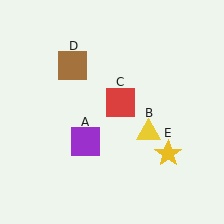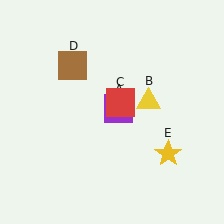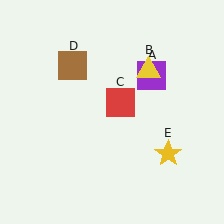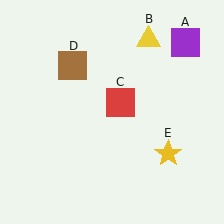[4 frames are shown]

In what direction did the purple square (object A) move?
The purple square (object A) moved up and to the right.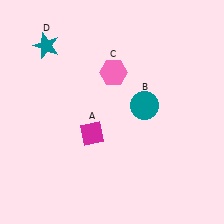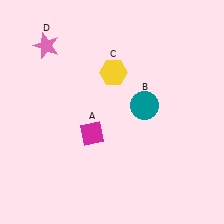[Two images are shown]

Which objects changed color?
C changed from pink to yellow. D changed from teal to pink.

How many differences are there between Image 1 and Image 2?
There are 2 differences between the two images.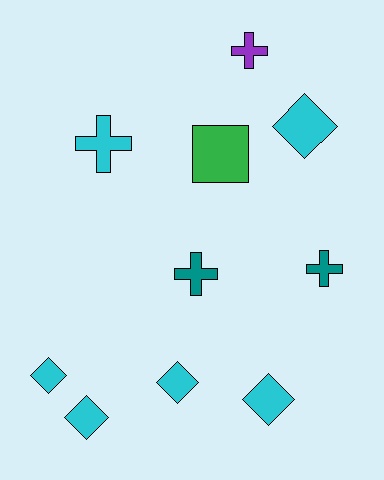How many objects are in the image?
There are 10 objects.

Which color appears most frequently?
Cyan, with 6 objects.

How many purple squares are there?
There are no purple squares.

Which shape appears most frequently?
Diamond, with 5 objects.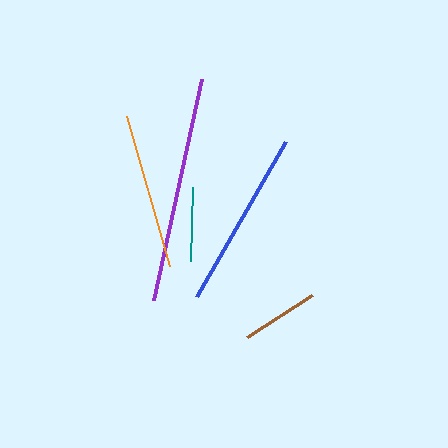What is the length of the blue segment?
The blue segment is approximately 178 pixels long.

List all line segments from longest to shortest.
From longest to shortest: purple, blue, orange, brown, teal.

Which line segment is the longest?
The purple line is the longest at approximately 226 pixels.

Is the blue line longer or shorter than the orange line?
The blue line is longer than the orange line.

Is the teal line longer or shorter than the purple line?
The purple line is longer than the teal line.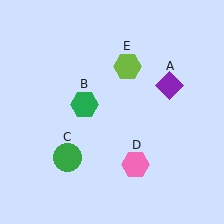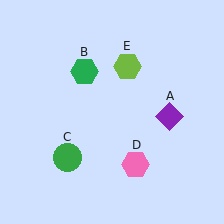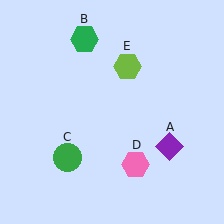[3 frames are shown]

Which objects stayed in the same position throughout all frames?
Green circle (object C) and pink hexagon (object D) and lime hexagon (object E) remained stationary.